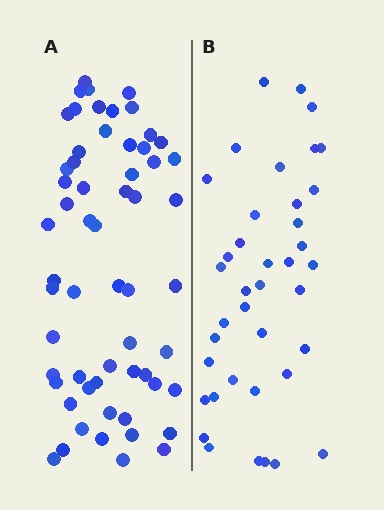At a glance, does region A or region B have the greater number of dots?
Region A (the left region) has more dots.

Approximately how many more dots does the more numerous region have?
Region A has approximately 20 more dots than region B.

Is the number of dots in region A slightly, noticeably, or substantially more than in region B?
Region A has substantially more. The ratio is roughly 1.5 to 1.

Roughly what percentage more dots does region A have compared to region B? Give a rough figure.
About 50% more.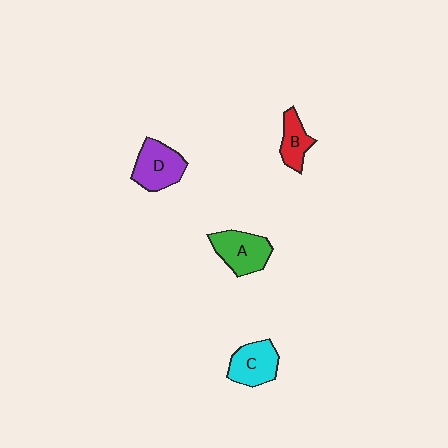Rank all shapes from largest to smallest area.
From largest to smallest: A (green), D (purple), C (cyan), B (red).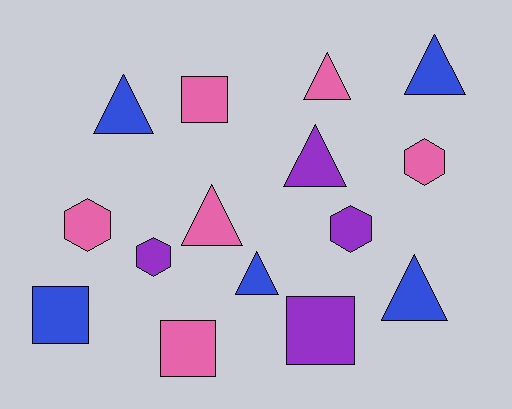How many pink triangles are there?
There are 2 pink triangles.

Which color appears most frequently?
Pink, with 6 objects.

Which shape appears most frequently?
Triangle, with 7 objects.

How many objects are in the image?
There are 15 objects.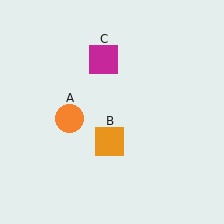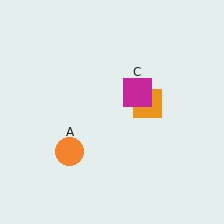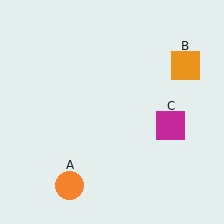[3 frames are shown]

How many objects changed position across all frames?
3 objects changed position: orange circle (object A), orange square (object B), magenta square (object C).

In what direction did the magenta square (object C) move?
The magenta square (object C) moved down and to the right.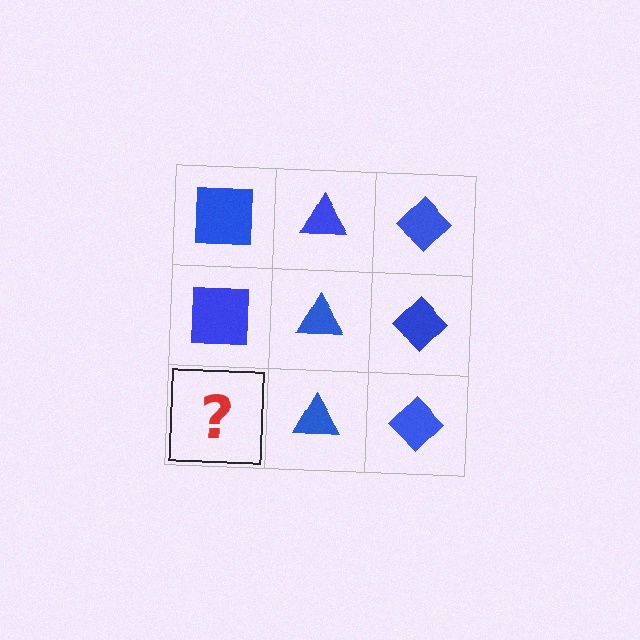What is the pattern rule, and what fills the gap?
The rule is that each column has a consistent shape. The gap should be filled with a blue square.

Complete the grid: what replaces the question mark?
The question mark should be replaced with a blue square.